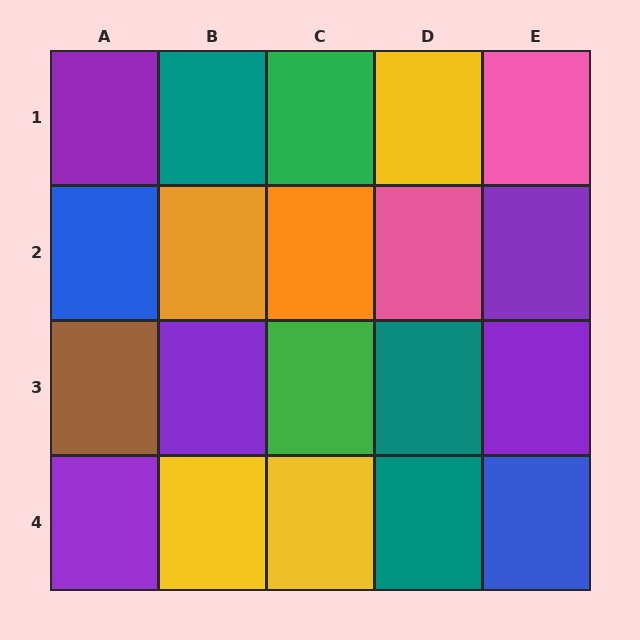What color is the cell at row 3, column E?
Purple.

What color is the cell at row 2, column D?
Pink.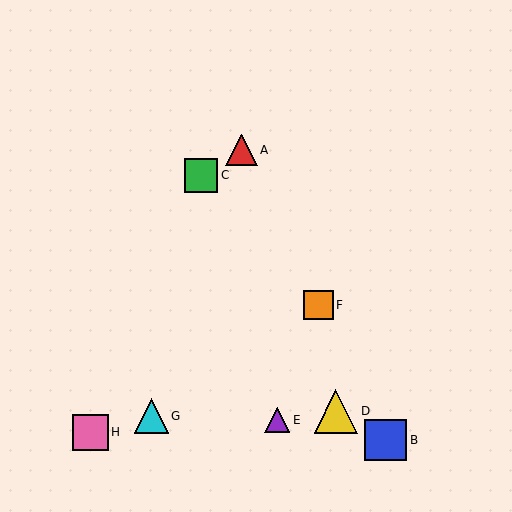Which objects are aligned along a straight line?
Objects A, B, F are aligned along a straight line.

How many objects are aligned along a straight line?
3 objects (A, B, F) are aligned along a straight line.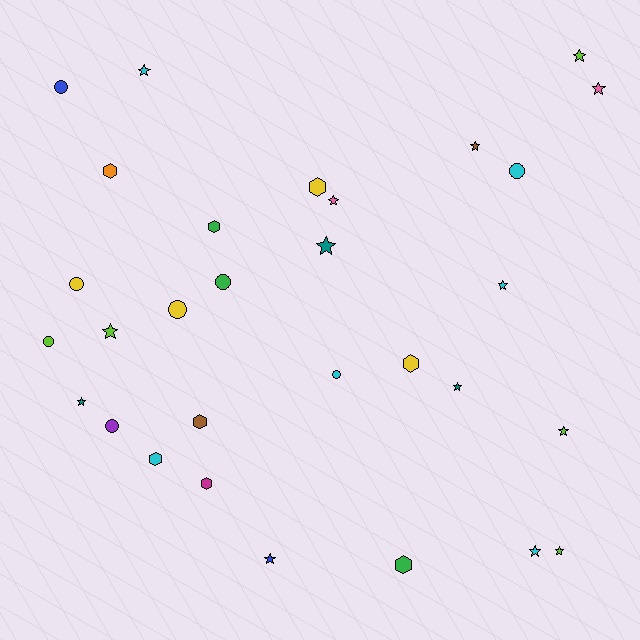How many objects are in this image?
There are 30 objects.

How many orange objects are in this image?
There is 1 orange object.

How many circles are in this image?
There are 8 circles.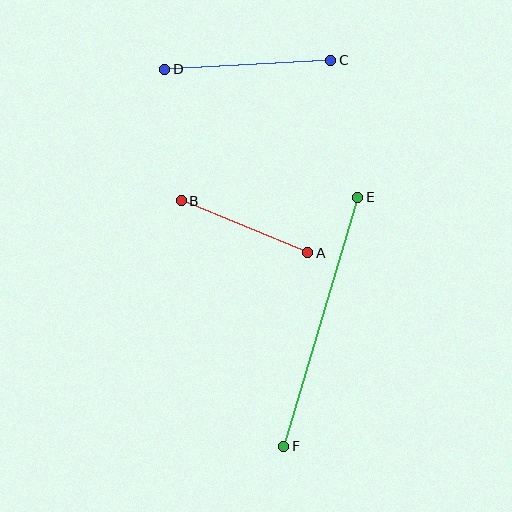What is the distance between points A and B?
The distance is approximately 137 pixels.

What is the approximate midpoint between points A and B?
The midpoint is at approximately (245, 227) pixels.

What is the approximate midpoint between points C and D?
The midpoint is at approximately (248, 65) pixels.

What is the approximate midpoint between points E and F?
The midpoint is at approximately (321, 322) pixels.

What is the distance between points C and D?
The distance is approximately 166 pixels.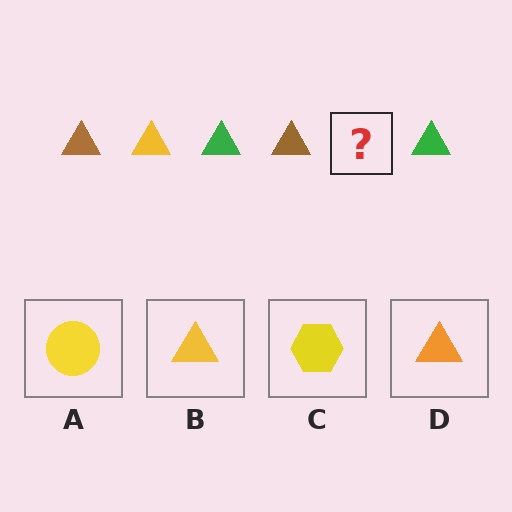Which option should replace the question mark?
Option B.